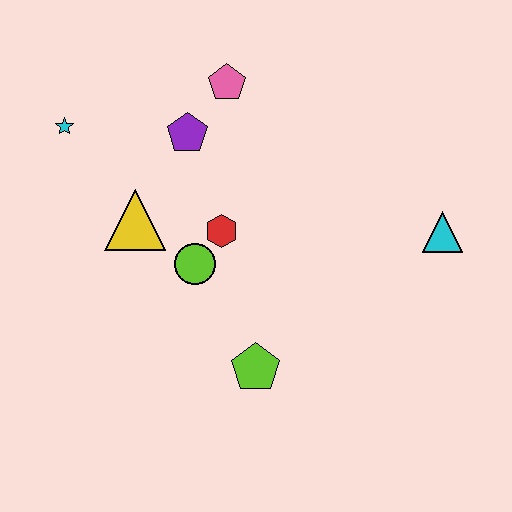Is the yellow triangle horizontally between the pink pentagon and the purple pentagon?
No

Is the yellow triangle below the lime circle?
No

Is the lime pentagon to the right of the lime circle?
Yes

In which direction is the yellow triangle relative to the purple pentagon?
The yellow triangle is below the purple pentagon.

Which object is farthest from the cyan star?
The cyan triangle is farthest from the cyan star.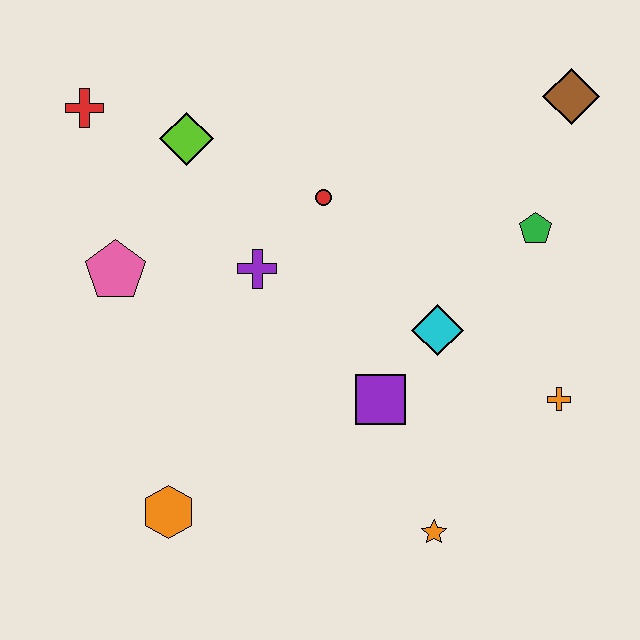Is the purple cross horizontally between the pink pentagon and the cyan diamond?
Yes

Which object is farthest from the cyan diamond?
The red cross is farthest from the cyan diamond.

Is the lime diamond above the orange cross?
Yes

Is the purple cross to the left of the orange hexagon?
No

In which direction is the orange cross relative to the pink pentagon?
The orange cross is to the right of the pink pentagon.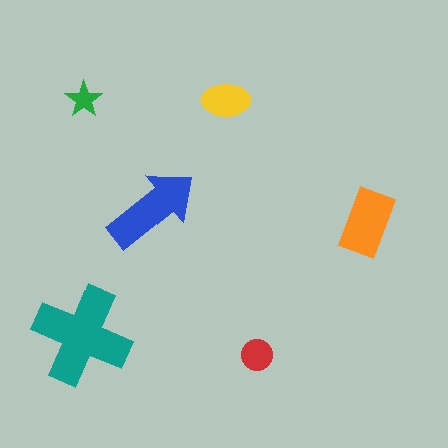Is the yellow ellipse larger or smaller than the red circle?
Larger.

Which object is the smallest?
The green star.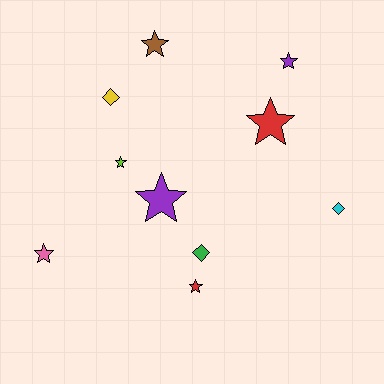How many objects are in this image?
There are 10 objects.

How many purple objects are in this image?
There are 2 purple objects.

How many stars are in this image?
There are 7 stars.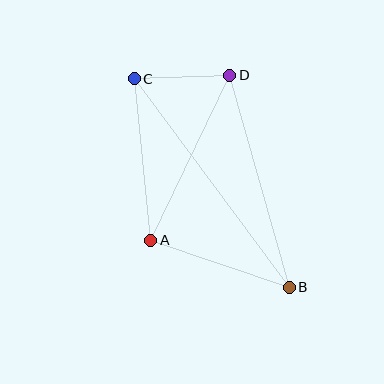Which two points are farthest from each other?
Points B and C are farthest from each other.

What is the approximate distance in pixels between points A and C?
The distance between A and C is approximately 162 pixels.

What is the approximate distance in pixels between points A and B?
The distance between A and B is approximately 146 pixels.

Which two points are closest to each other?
Points C and D are closest to each other.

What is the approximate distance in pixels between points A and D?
The distance between A and D is approximately 183 pixels.